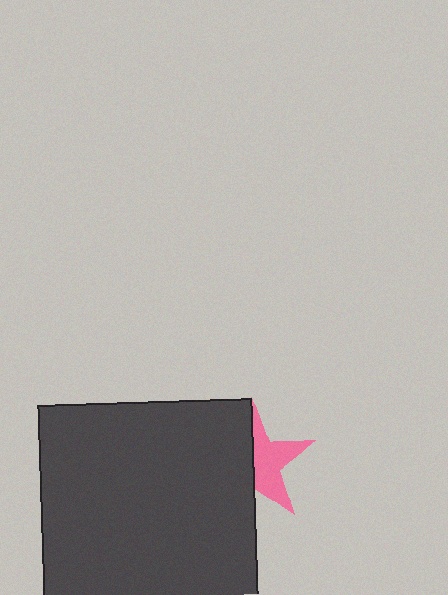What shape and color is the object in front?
The object in front is a dark gray square.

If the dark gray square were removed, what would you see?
You would see the complete pink star.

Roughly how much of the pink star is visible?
About half of it is visible (roughly 49%).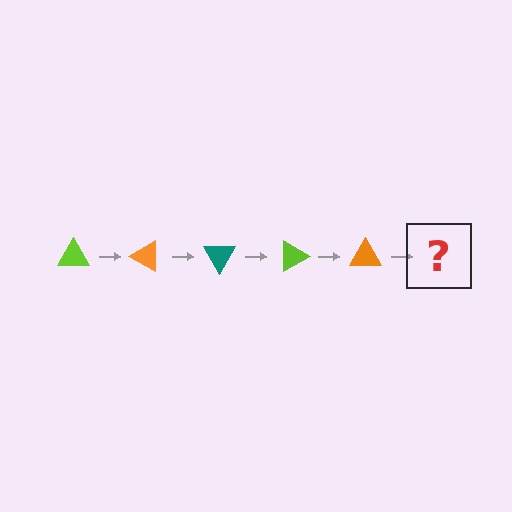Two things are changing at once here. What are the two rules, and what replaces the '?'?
The two rules are that it rotates 30 degrees each step and the color cycles through lime, orange, and teal. The '?' should be a teal triangle, rotated 150 degrees from the start.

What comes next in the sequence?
The next element should be a teal triangle, rotated 150 degrees from the start.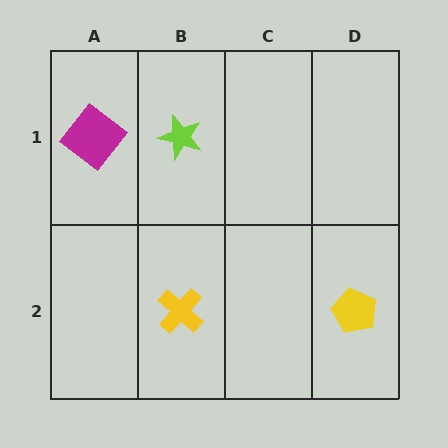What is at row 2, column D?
A yellow pentagon.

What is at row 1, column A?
A magenta diamond.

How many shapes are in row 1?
2 shapes.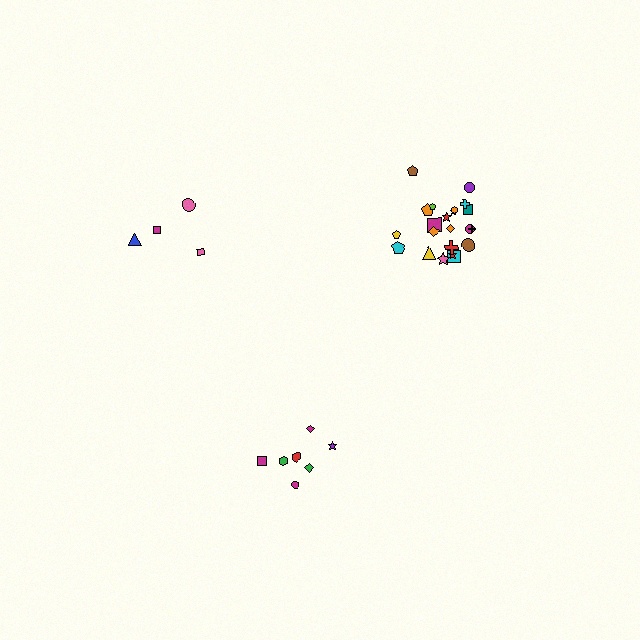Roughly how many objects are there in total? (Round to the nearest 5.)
Roughly 35 objects in total.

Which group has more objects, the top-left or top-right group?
The top-right group.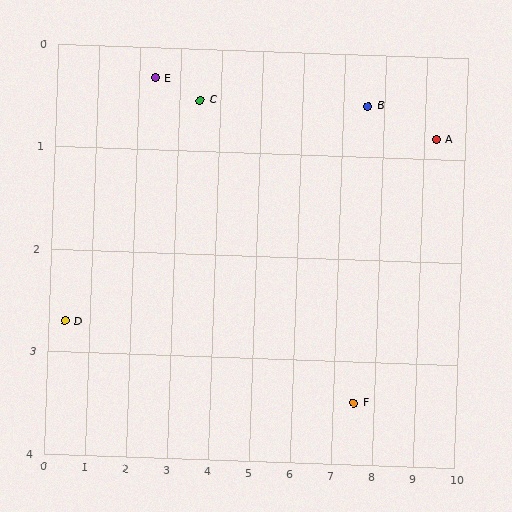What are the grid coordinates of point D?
Point D is at approximately (0.4, 2.7).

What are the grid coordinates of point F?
Point F is at approximately (7.5, 3.4).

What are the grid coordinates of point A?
Point A is at approximately (9.3, 0.8).